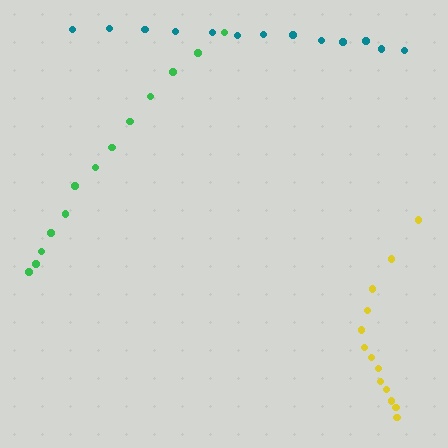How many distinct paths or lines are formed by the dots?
There are 3 distinct paths.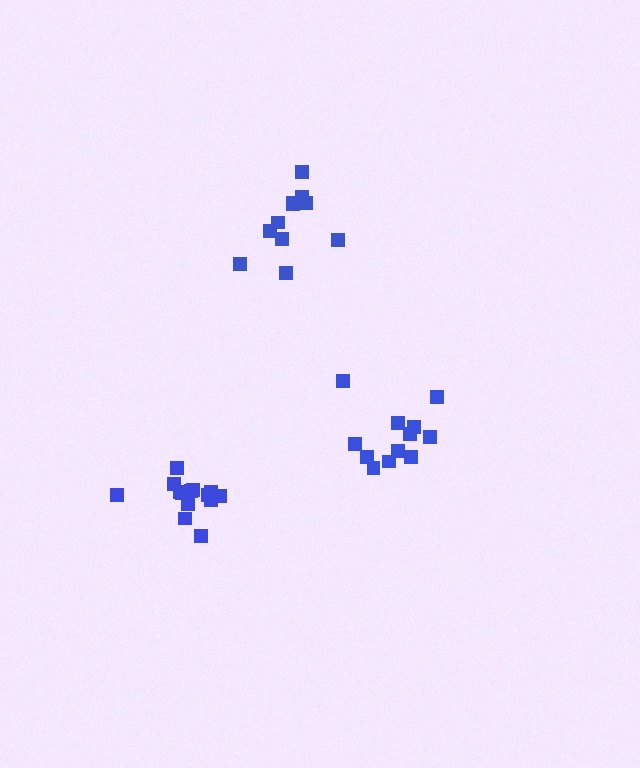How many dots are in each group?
Group 1: 12 dots, Group 2: 14 dots, Group 3: 12 dots (38 total).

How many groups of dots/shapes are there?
There are 3 groups.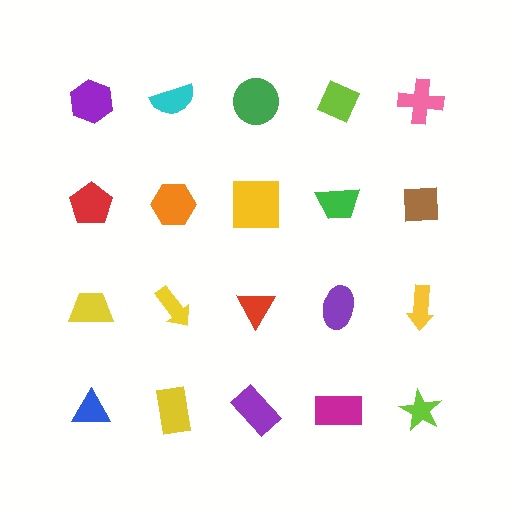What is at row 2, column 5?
A brown square.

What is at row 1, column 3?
A green circle.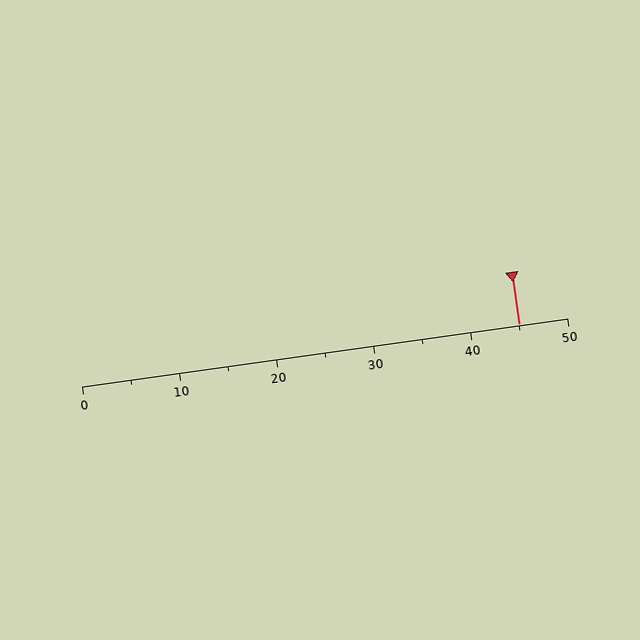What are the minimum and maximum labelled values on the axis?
The axis runs from 0 to 50.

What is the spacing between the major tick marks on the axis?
The major ticks are spaced 10 apart.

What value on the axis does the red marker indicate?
The marker indicates approximately 45.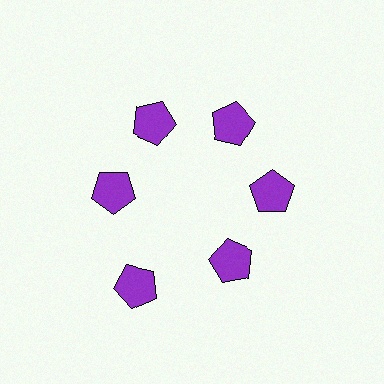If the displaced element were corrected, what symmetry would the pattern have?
It would have 6-fold rotational symmetry — the pattern would map onto itself every 60 degrees.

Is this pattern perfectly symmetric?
No. The 6 purple pentagons are arranged in a ring, but one element near the 7 o'clock position is pushed outward from the center, breaking the 6-fold rotational symmetry.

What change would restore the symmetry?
The symmetry would be restored by moving it inward, back onto the ring so that all 6 pentagons sit at equal angles and equal distance from the center.